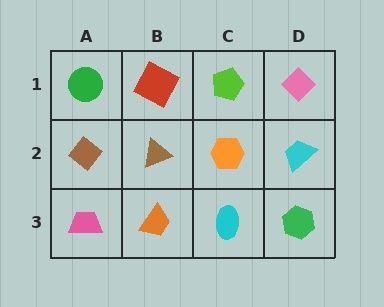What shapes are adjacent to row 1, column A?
A brown diamond (row 2, column A), a red square (row 1, column B).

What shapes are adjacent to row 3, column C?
An orange hexagon (row 2, column C), an orange trapezoid (row 3, column B), a green hexagon (row 3, column D).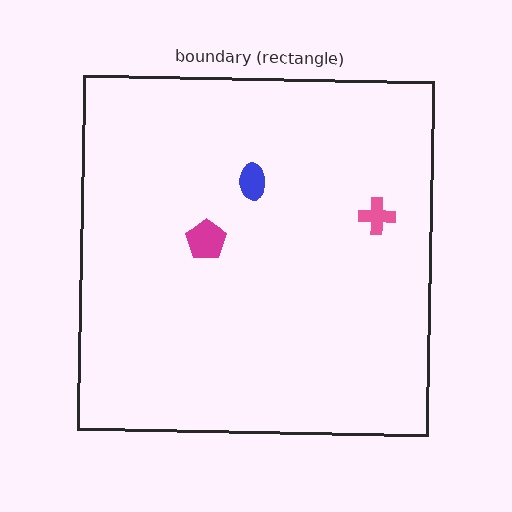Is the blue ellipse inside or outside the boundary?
Inside.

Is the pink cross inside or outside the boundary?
Inside.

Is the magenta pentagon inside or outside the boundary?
Inside.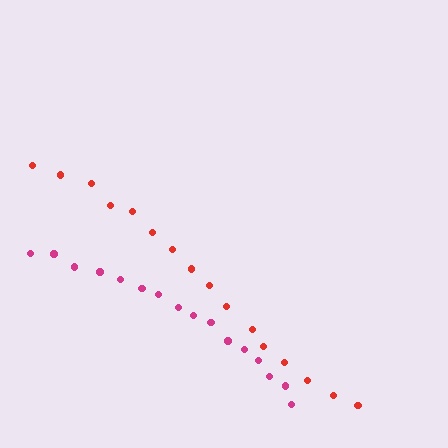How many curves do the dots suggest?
There are 2 distinct paths.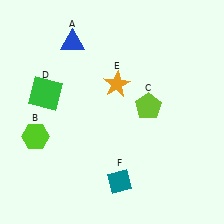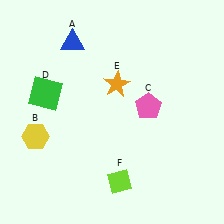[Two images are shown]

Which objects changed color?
B changed from lime to yellow. C changed from lime to pink. F changed from teal to lime.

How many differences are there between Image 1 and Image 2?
There are 3 differences between the two images.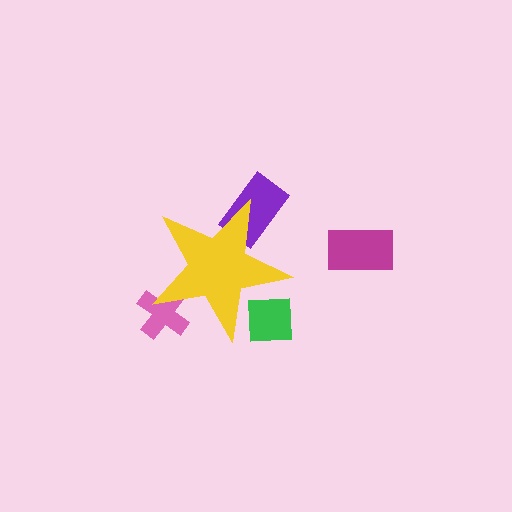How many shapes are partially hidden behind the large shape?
3 shapes are partially hidden.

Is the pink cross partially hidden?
Yes, the pink cross is partially hidden behind the yellow star.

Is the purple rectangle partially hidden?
Yes, the purple rectangle is partially hidden behind the yellow star.